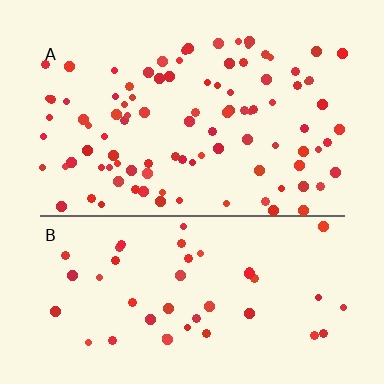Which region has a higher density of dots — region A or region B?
A (the top).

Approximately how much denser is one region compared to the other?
Approximately 2.2× — region A over region B.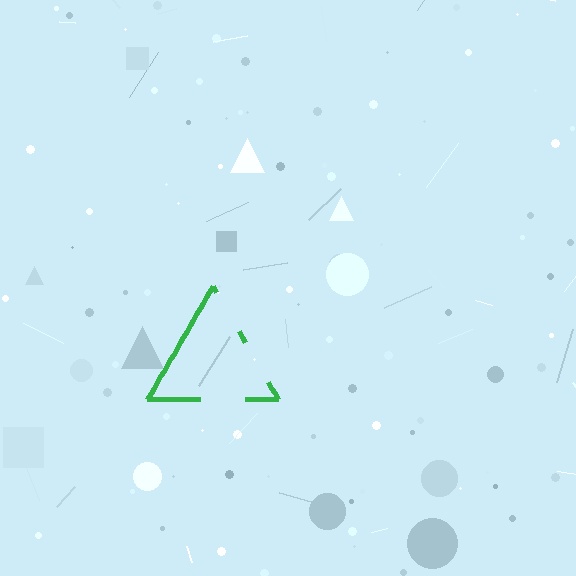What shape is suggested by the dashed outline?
The dashed outline suggests a triangle.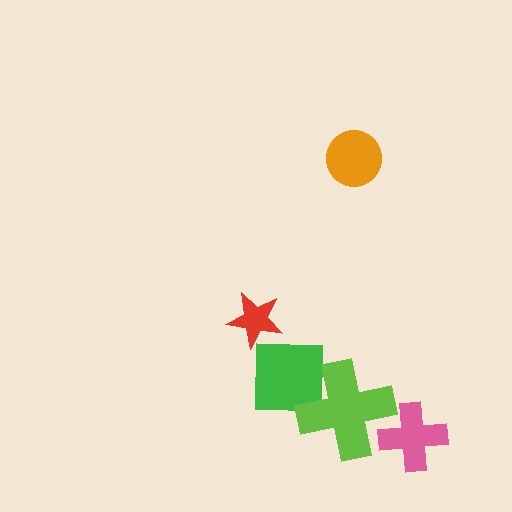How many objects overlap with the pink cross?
1 object overlaps with the pink cross.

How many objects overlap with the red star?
1 object overlaps with the red star.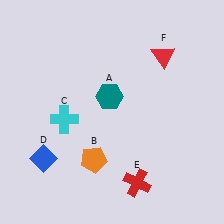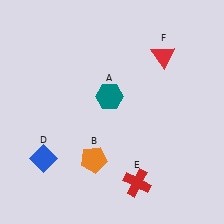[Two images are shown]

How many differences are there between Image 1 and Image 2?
There is 1 difference between the two images.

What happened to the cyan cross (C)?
The cyan cross (C) was removed in Image 2. It was in the bottom-left area of Image 1.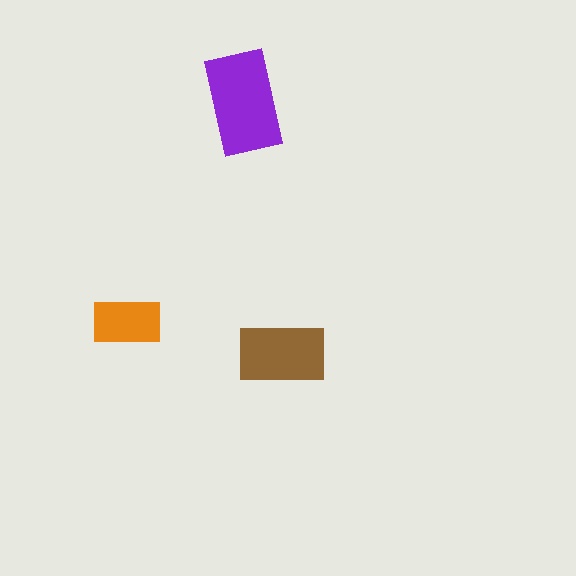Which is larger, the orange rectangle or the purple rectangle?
The purple one.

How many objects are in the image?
There are 3 objects in the image.